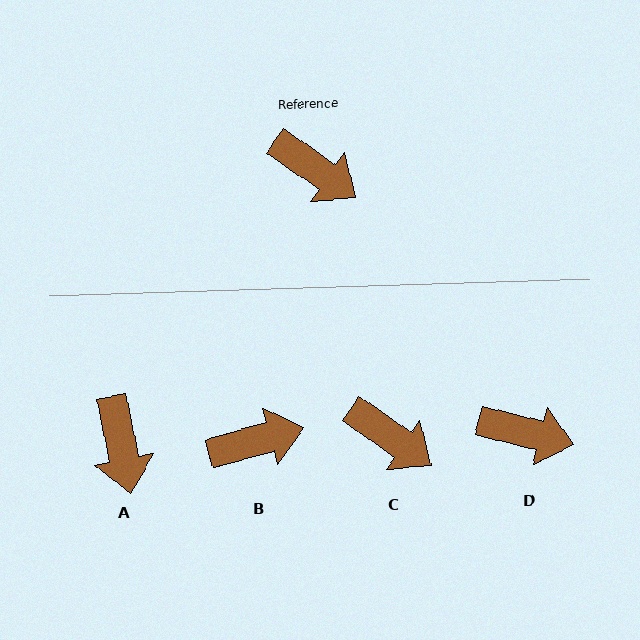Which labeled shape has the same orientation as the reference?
C.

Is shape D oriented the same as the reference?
No, it is off by about 21 degrees.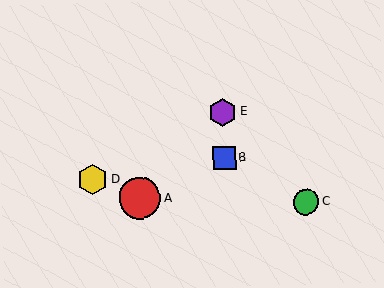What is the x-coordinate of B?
Object B is at x≈224.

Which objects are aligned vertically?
Objects B, E are aligned vertically.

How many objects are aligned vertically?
2 objects (B, E) are aligned vertically.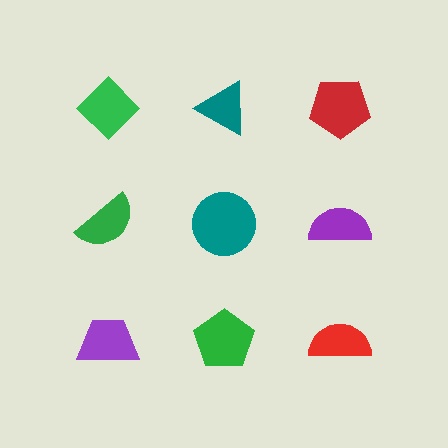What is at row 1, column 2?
A teal triangle.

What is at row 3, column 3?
A red semicircle.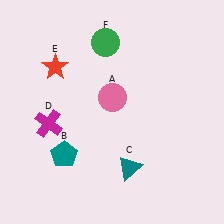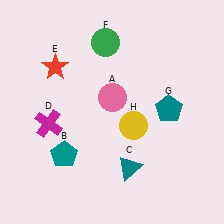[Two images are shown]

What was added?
A teal pentagon (G), a yellow circle (H) were added in Image 2.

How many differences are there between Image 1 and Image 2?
There are 2 differences between the two images.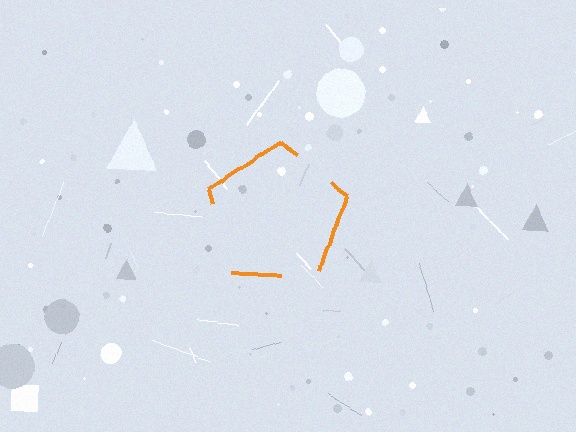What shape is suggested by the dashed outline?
The dashed outline suggests a pentagon.